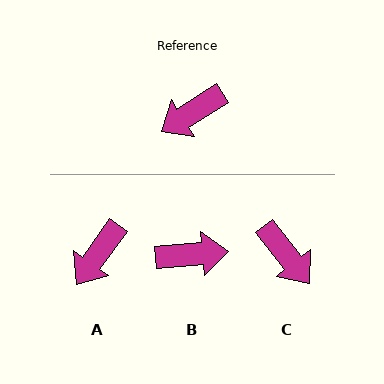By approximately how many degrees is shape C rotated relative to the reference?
Approximately 96 degrees counter-clockwise.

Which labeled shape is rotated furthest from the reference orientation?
B, about 153 degrees away.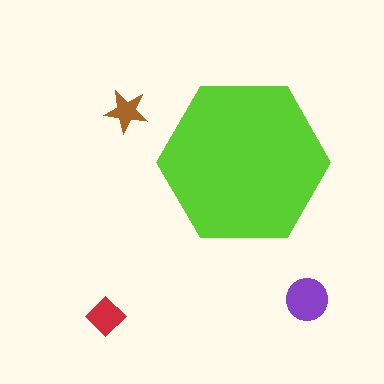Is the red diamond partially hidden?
No, the red diamond is fully visible.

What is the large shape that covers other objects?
A lime hexagon.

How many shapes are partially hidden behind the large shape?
0 shapes are partially hidden.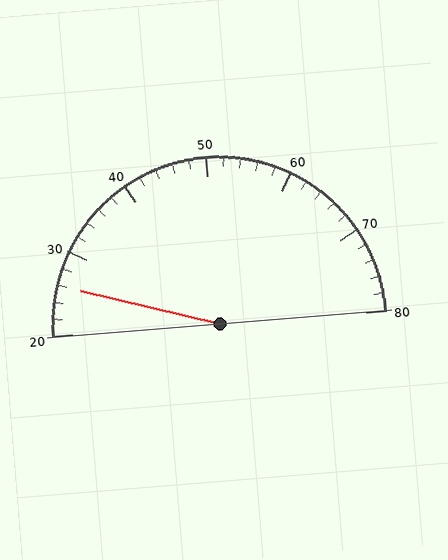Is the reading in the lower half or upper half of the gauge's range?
The reading is in the lower half of the range (20 to 80).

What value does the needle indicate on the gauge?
The needle indicates approximately 26.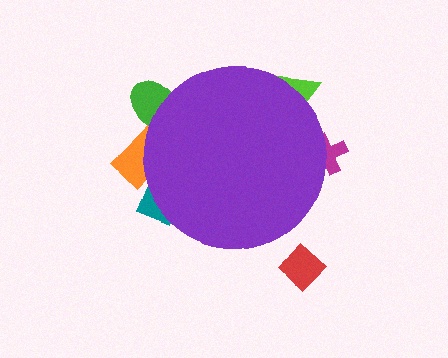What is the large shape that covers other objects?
A purple circle.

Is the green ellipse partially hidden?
Yes, the green ellipse is partially hidden behind the purple circle.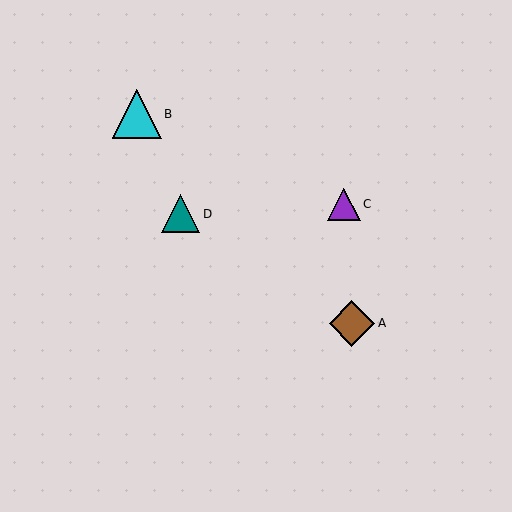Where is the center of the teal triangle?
The center of the teal triangle is at (181, 214).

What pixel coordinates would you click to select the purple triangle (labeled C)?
Click at (344, 205) to select the purple triangle C.